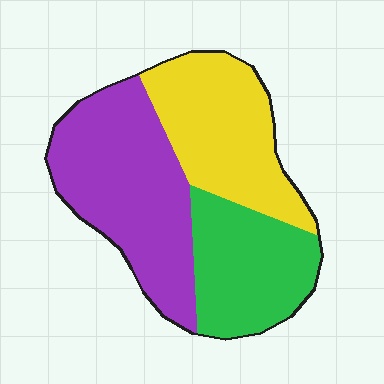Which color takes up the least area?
Green, at roughly 25%.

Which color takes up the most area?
Purple, at roughly 40%.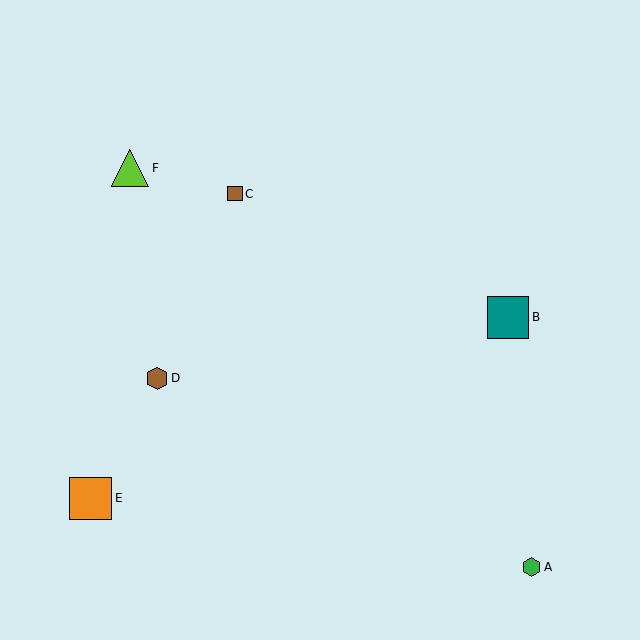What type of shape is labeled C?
Shape C is a brown square.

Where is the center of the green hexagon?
The center of the green hexagon is at (531, 567).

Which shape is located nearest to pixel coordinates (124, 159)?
The lime triangle (labeled F) at (130, 168) is nearest to that location.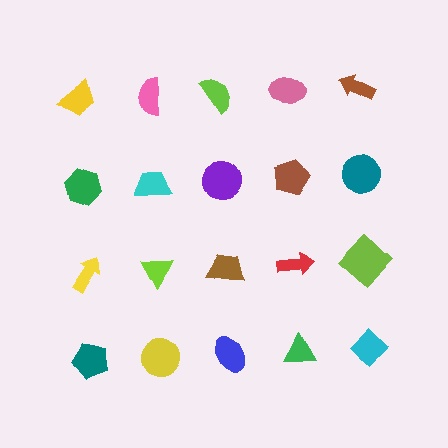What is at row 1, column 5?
A brown arrow.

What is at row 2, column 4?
A brown pentagon.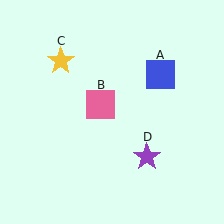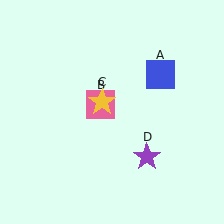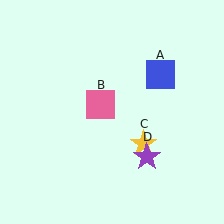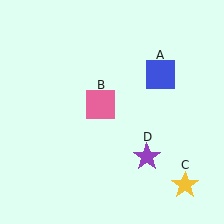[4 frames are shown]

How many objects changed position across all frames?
1 object changed position: yellow star (object C).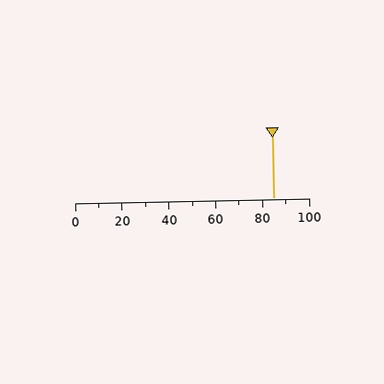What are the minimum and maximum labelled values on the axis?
The axis runs from 0 to 100.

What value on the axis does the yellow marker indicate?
The marker indicates approximately 85.